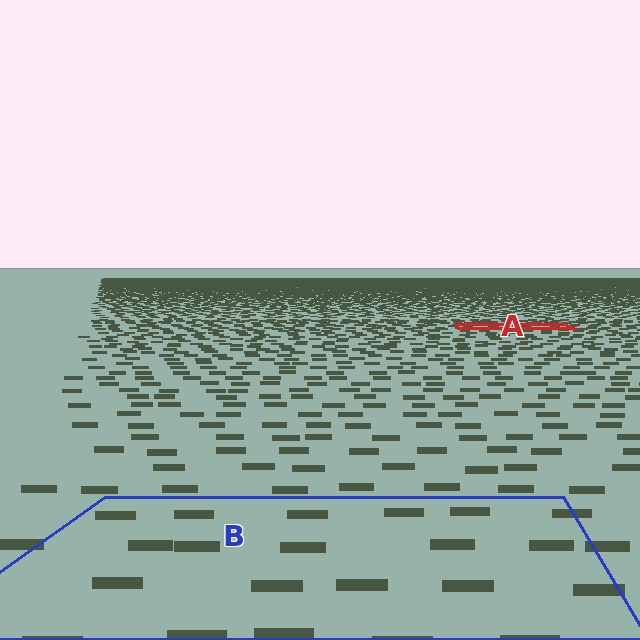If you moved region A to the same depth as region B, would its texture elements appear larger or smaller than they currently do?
They would appear larger. At a closer depth, the same texture elements are projected at a bigger on-screen size.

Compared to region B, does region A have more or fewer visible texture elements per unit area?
Region A has more texture elements per unit area — they are packed more densely because it is farther away.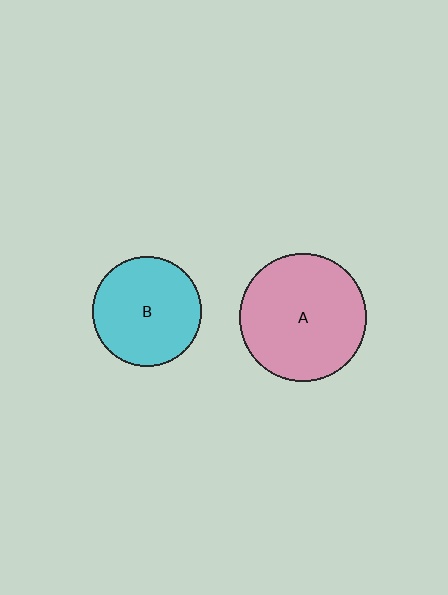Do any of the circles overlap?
No, none of the circles overlap.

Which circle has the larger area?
Circle A (pink).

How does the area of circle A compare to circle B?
Approximately 1.4 times.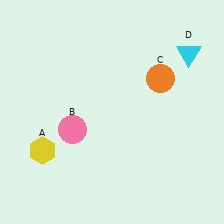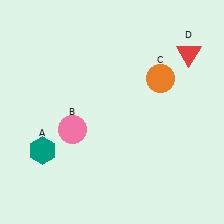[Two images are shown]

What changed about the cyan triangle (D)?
In Image 1, D is cyan. In Image 2, it changed to red.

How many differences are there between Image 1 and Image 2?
There are 2 differences between the two images.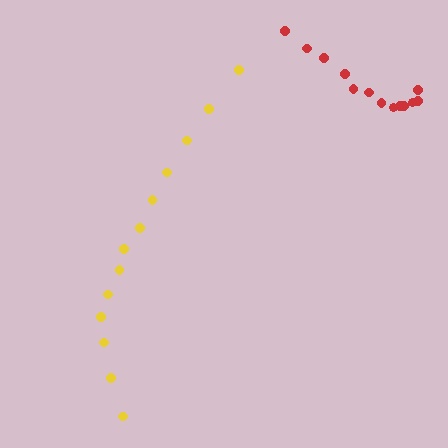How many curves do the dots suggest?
There are 2 distinct paths.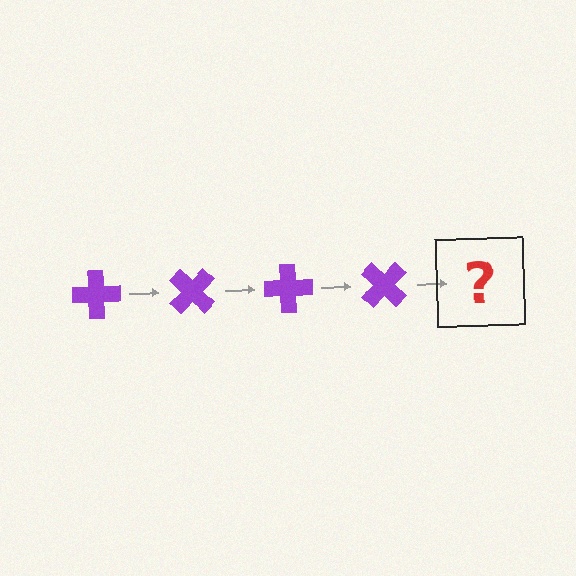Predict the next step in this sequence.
The next step is a purple cross rotated 180 degrees.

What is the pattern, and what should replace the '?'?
The pattern is that the cross rotates 45 degrees each step. The '?' should be a purple cross rotated 180 degrees.